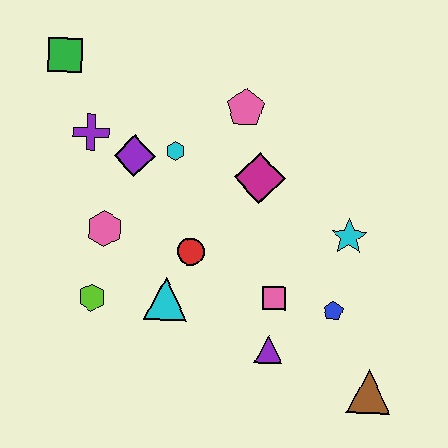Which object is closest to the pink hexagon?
The lime hexagon is closest to the pink hexagon.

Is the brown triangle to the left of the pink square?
No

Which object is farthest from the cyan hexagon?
The brown triangle is farthest from the cyan hexagon.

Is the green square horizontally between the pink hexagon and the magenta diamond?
No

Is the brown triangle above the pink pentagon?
No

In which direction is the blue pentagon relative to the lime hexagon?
The blue pentagon is to the right of the lime hexagon.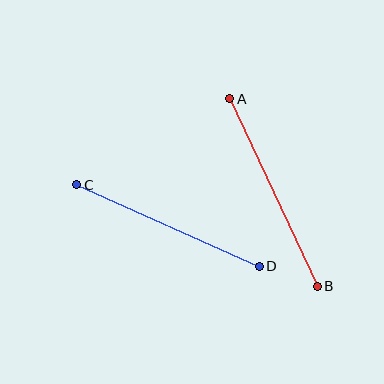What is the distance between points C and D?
The distance is approximately 200 pixels.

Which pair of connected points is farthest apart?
Points A and B are farthest apart.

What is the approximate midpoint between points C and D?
The midpoint is at approximately (168, 225) pixels.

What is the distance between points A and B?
The distance is approximately 207 pixels.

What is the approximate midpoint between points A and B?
The midpoint is at approximately (273, 192) pixels.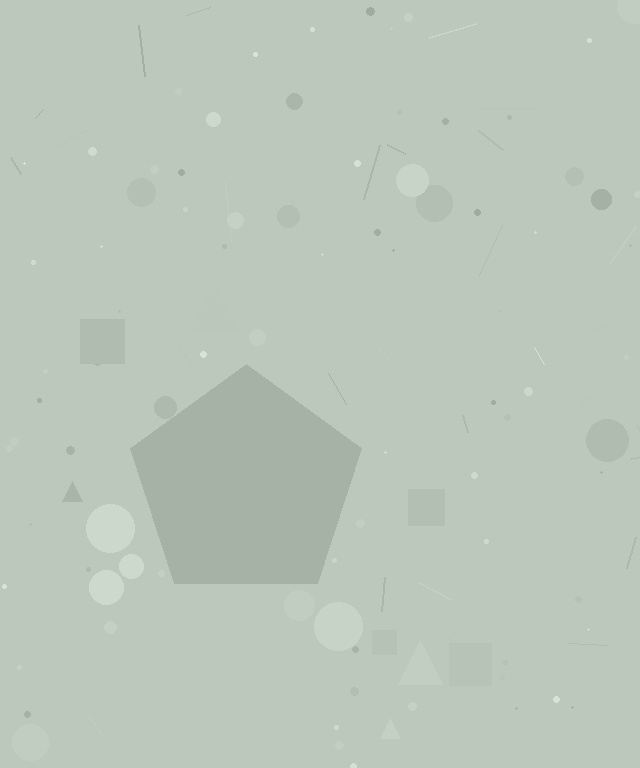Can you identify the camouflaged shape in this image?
The camouflaged shape is a pentagon.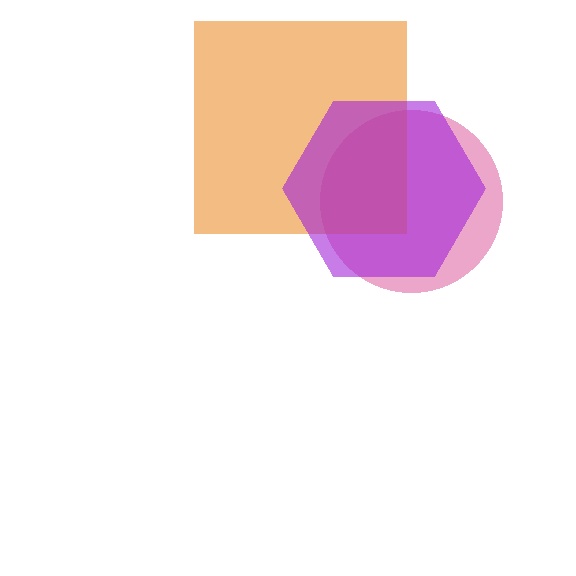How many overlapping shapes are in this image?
There are 3 overlapping shapes in the image.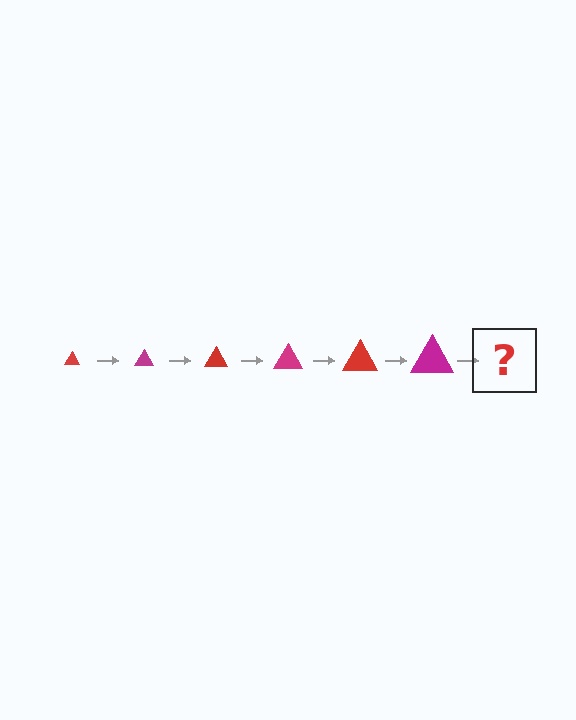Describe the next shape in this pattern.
It should be a red triangle, larger than the previous one.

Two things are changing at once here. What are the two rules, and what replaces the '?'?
The two rules are that the triangle grows larger each step and the color cycles through red and magenta. The '?' should be a red triangle, larger than the previous one.